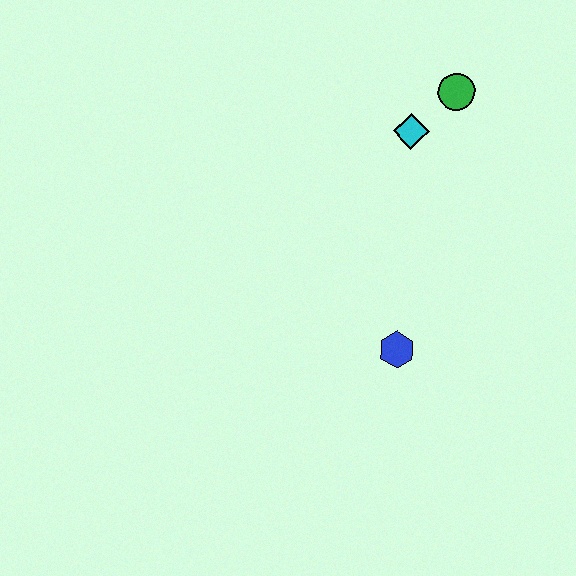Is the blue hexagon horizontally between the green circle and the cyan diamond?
No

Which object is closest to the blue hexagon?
The cyan diamond is closest to the blue hexagon.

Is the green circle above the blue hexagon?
Yes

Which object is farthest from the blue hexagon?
The green circle is farthest from the blue hexagon.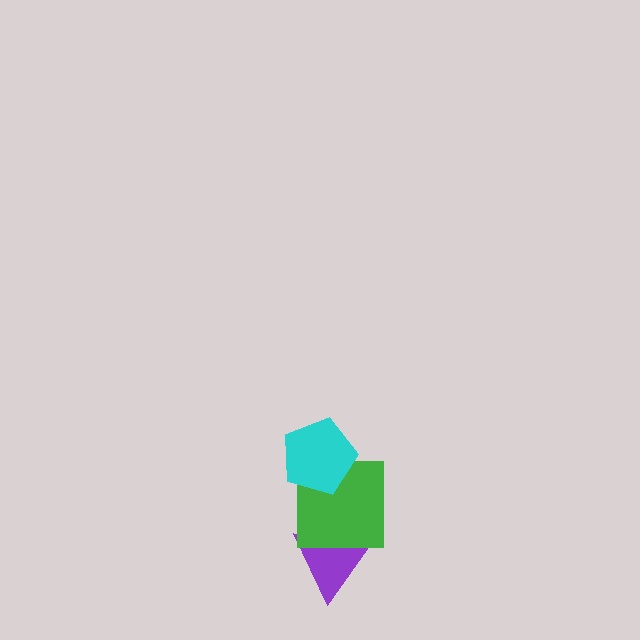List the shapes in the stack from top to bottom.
From top to bottom: the cyan pentagon, the green square, the purple triangle.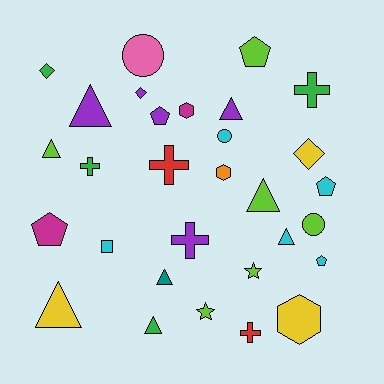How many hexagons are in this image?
There are 3 hexagons.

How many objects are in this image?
There are 30 objects.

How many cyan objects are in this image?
There are 5 cyan objects.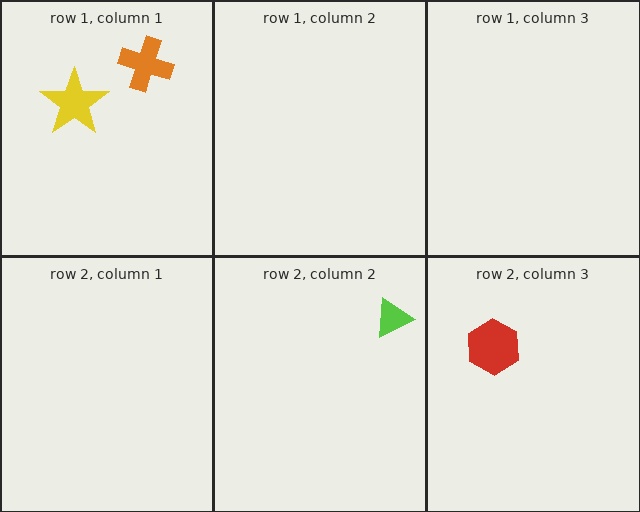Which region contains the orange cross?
The row 1, column 1 region.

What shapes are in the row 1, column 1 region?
The yellow star, the orange cross.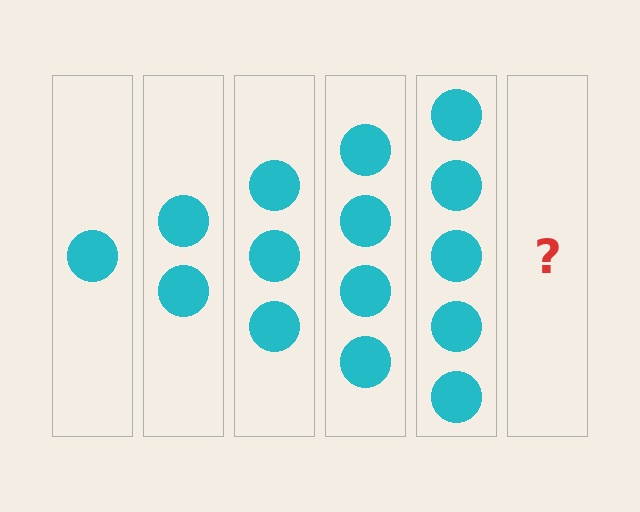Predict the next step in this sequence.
The next step is 6 circles.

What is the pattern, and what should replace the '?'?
The pattern is that each step adds one more circle. The '?' should be 6 circles.